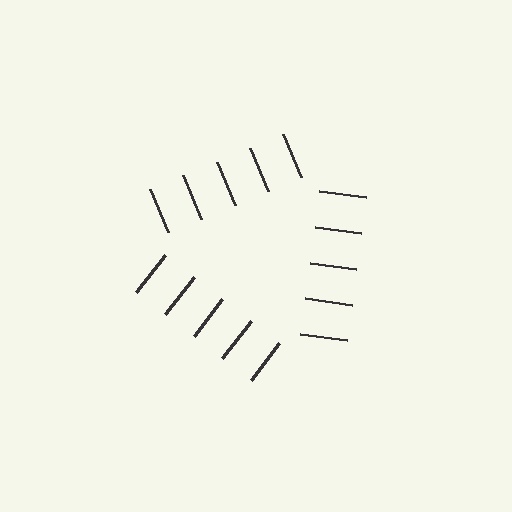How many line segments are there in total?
15 — 5 along each of the 3 edges.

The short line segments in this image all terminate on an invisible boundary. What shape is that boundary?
An illusory triangle — the line segments terminate on its edges but no continuous stroke is drawn.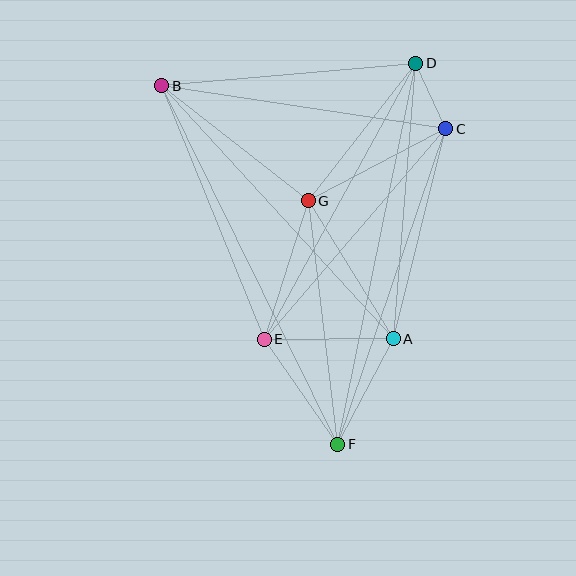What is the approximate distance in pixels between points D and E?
The distance between D and E is approximately 315 pixels.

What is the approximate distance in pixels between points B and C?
The distance between B and C is approximately 287 pixels.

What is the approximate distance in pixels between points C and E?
The distance between C and E is approximately 278 pixels.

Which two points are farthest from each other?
Points B and F are farthest from each other.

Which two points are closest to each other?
Points C and D are closest to each other.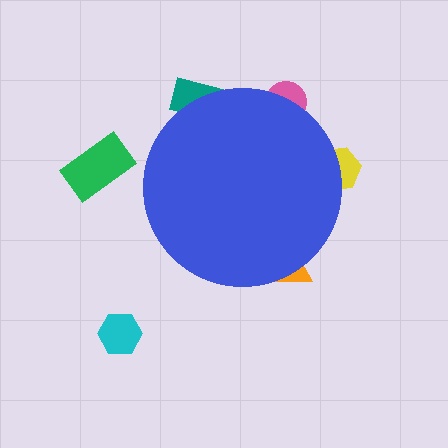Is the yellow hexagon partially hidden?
Yes, the yellow hexagon is partially hidden behind the blue circle.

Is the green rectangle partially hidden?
No, the green rectangle is fully visible.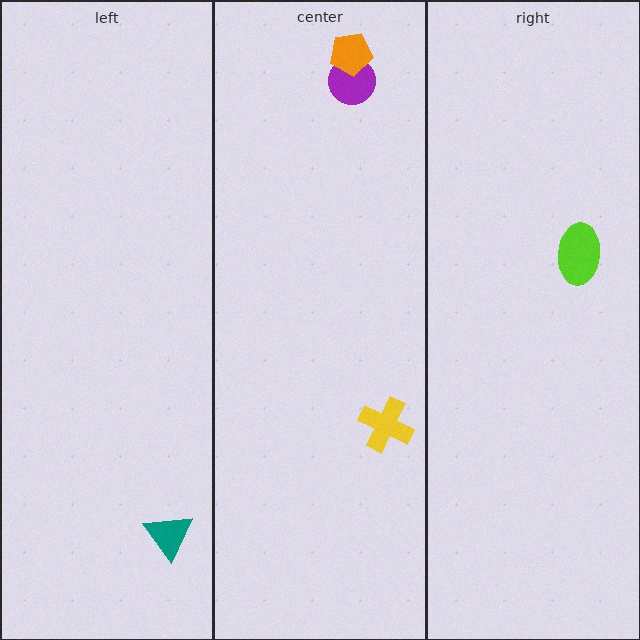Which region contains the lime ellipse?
The right region.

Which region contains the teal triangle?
The left region.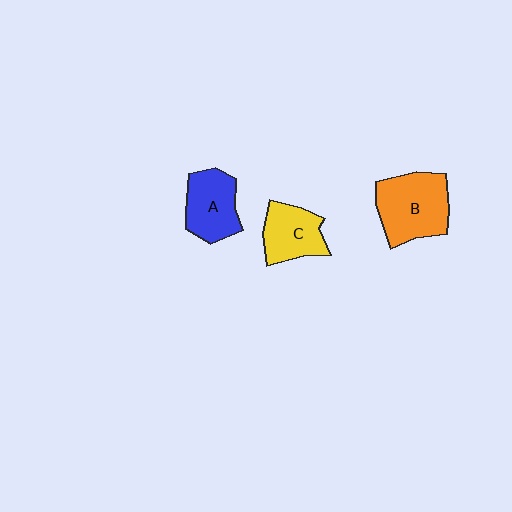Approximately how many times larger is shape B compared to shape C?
Approximately 1.4 times.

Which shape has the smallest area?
Shape C (yellow).